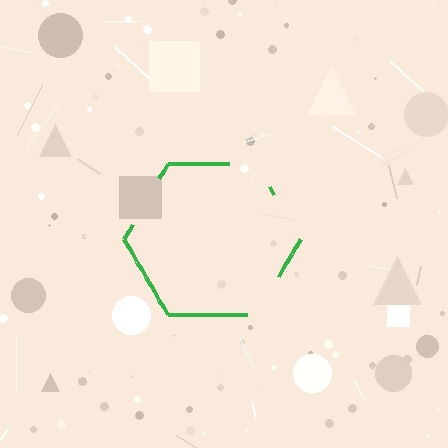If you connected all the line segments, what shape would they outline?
They would outline a hexagon.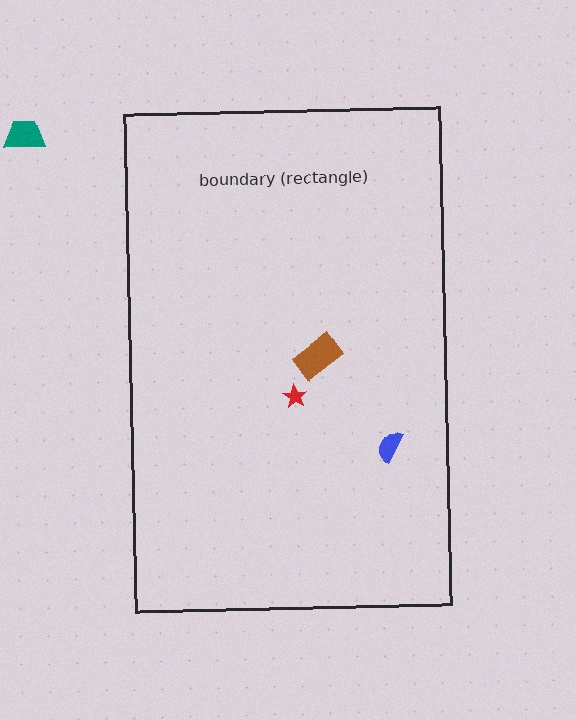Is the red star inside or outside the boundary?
Inside.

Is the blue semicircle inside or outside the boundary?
Inside.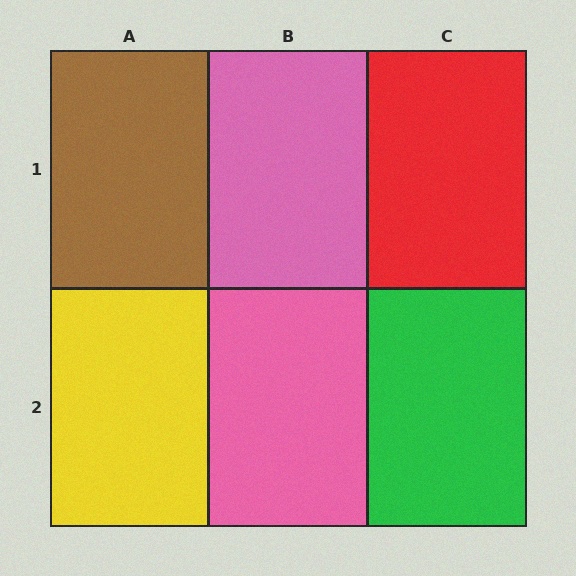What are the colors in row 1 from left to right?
Brown, pink, red.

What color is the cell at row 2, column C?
Green.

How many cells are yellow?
1 cell is yellow.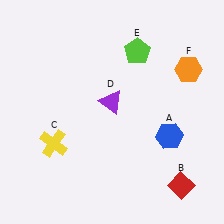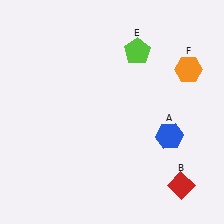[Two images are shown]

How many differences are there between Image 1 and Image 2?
There are 2 differences between the two images.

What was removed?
The purple triangle (D), the yellow cross (C) were removed in Image 2.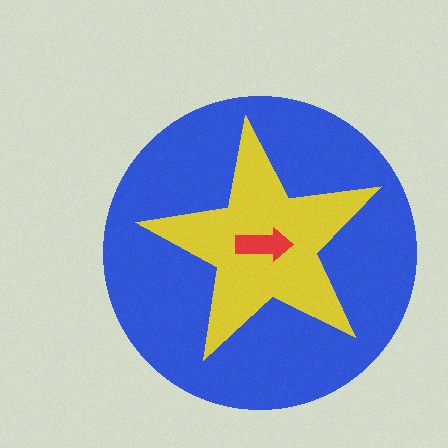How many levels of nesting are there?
3.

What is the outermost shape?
The blue circle.